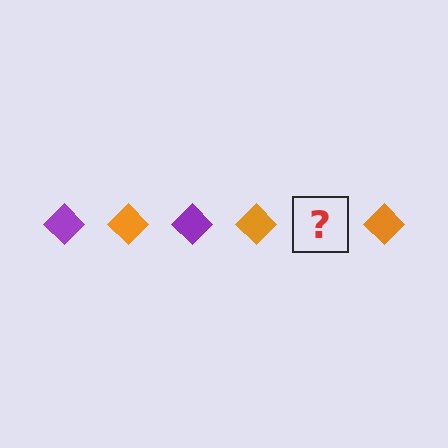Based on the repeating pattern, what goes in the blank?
The blank should be a purple diamond.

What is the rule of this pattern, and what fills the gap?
The rule is that the pattern cycles through purple, orange diamonds. The gap should be filled with a purple diamond.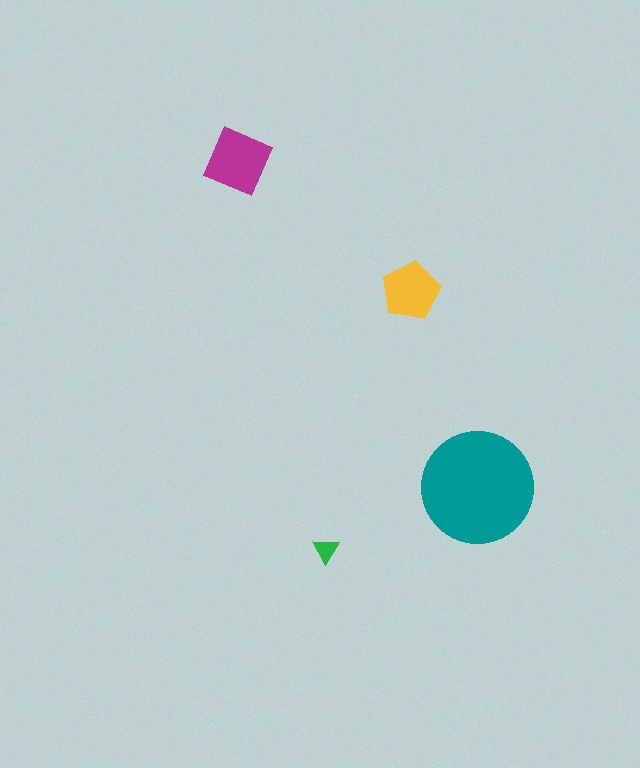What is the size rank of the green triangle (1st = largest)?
4th.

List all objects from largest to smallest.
The teal circle, the magenta square, the yellow pentagon, the green triangle.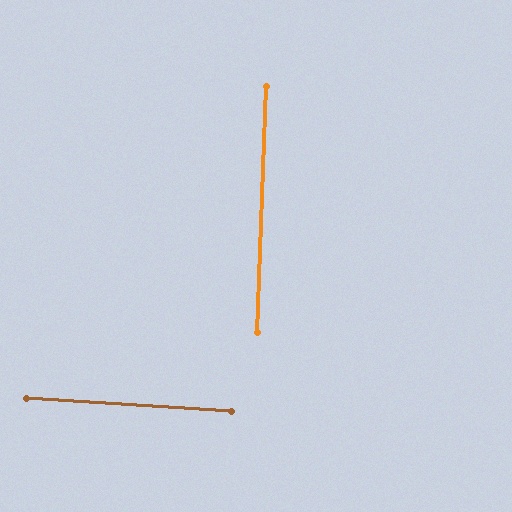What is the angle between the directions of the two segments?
Approximately 89 degrees.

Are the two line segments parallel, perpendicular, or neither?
Perpendicular — they meet at approximately 89°.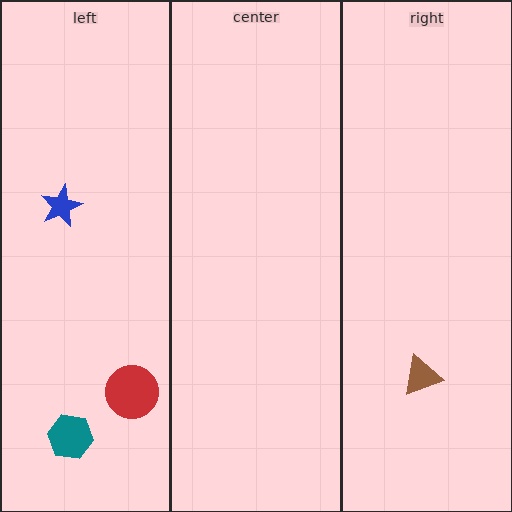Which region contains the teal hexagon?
The left region.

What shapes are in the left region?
The red circle, the teal hexagon, the blue star.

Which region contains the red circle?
The left region.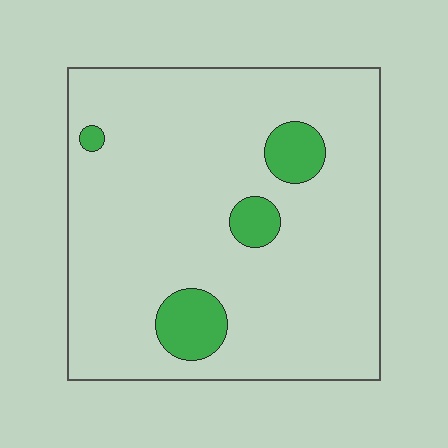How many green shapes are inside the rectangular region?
4.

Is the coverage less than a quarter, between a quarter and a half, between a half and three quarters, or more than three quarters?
Less than a quarter.